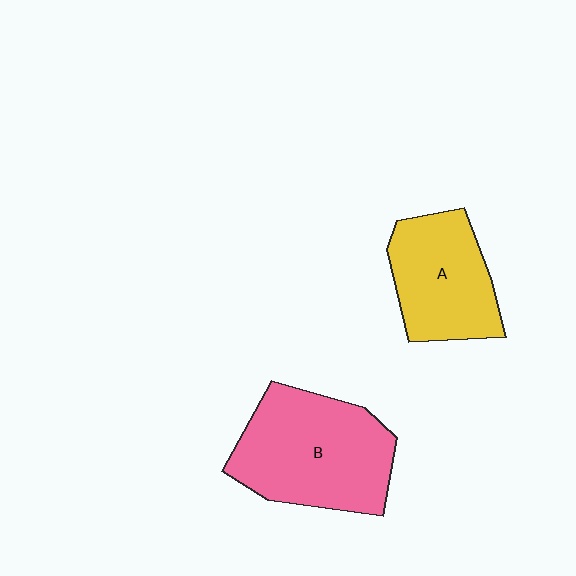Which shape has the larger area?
Shape B (pink).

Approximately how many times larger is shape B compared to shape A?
Approximately 1.4 times.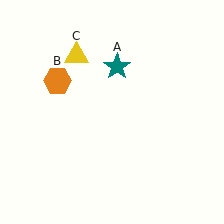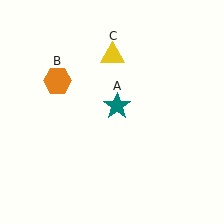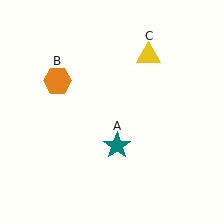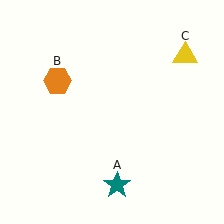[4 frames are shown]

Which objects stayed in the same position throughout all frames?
Orange hexagon (object B) remained stationary.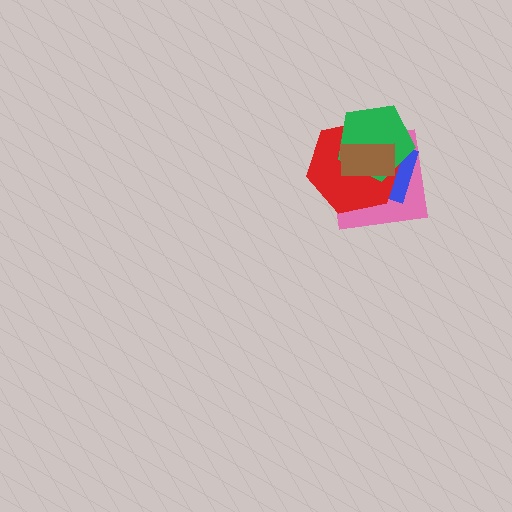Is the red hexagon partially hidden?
Yes, it is partially covered by another shape.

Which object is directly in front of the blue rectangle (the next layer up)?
The red hexagon is directly in front of the blue rectangle.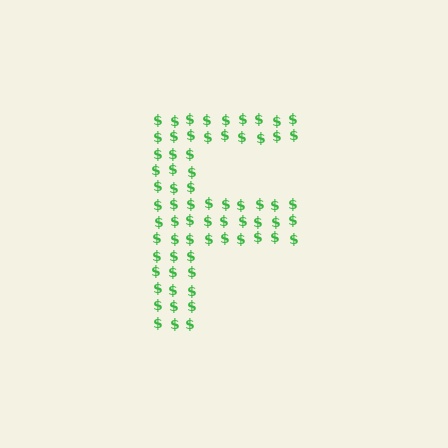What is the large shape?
The large shape is the letter F.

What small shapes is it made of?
It is made of small dollar signs.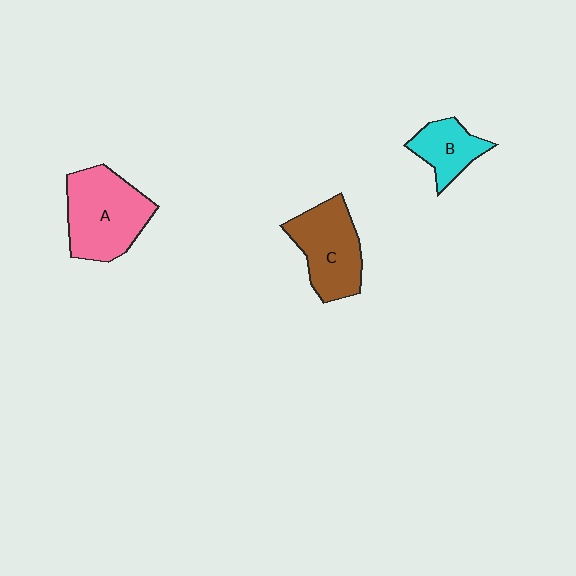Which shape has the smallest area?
Shape B (cyan).